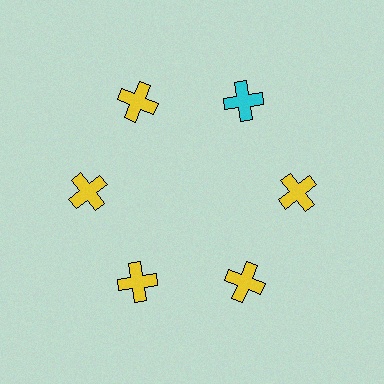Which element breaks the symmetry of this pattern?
The cyan cross at roughly the 1 o'clock position breaks the symmetry. All other shapes are yellow crosses.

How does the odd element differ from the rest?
It has a different color: cyan instead of yellow.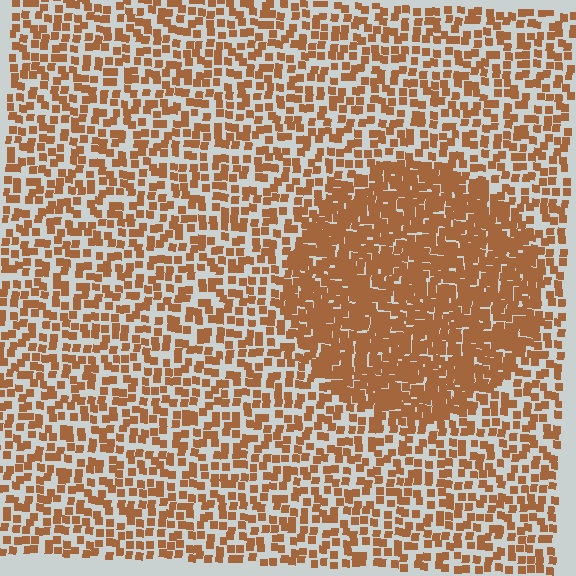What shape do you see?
I see a circle.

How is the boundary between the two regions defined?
The boundary is defined by a change in element density (approximately 2.1x ratio). All elements are the same color, size, and shape.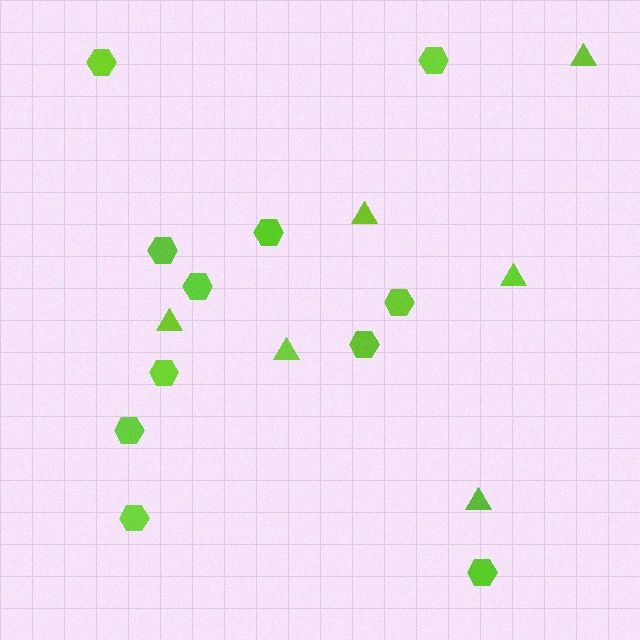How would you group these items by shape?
There are 2 groups: one group of triangles (6) and one group of hexagons (11).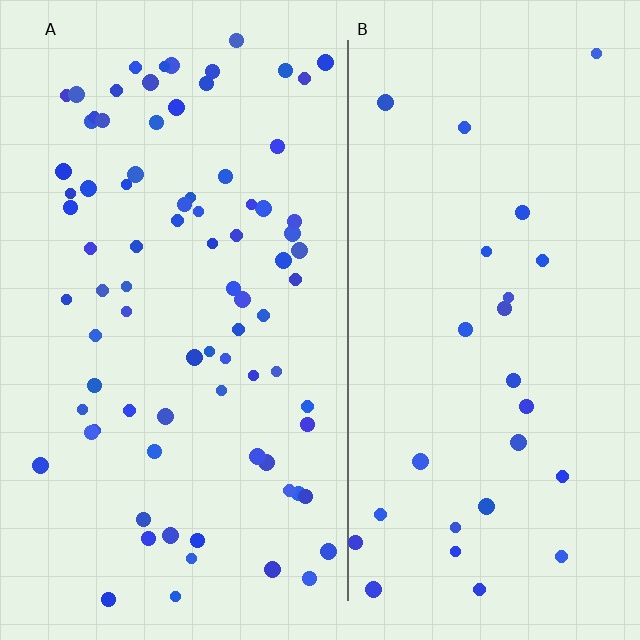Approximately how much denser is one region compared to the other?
Approximately 3.0× — region A over region B.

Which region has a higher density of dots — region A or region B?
A (the left).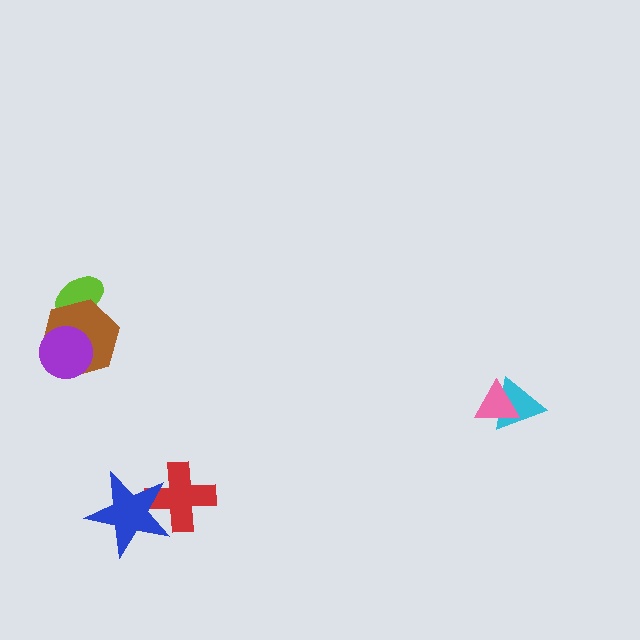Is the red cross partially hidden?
Yes, it is partially covered by another shape.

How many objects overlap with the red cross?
1 object overlaps with the red cross.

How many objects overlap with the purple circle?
1 object overlaps with the purple circle.